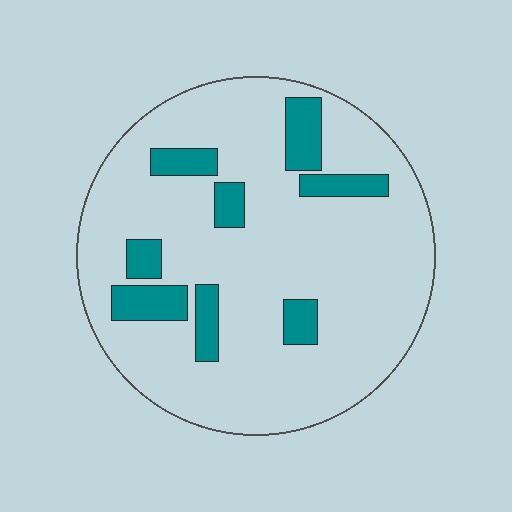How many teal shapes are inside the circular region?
8.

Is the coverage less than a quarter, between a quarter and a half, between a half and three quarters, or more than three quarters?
Less than a quarter.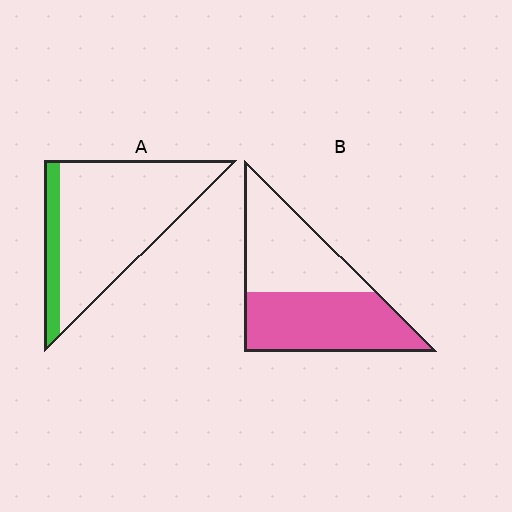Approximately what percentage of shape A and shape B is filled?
A is approximately 15% and B is approximately 55%.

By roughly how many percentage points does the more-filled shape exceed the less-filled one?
By roughly 35 percentage points (B over A).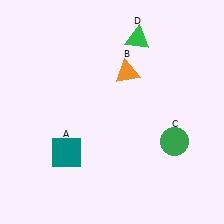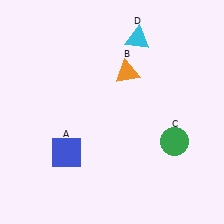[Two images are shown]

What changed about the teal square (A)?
In Image 1, A is teal. In Image 2, it changed to blue.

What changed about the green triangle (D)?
In Image 1, D is green. In Image 2, it changed to cyan.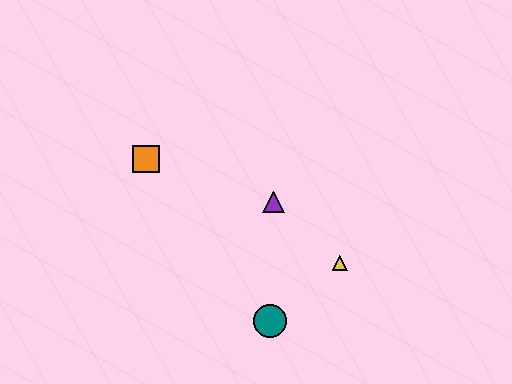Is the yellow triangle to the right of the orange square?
Yes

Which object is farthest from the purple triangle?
The orange square is farthest from the purple triangle.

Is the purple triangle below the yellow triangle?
No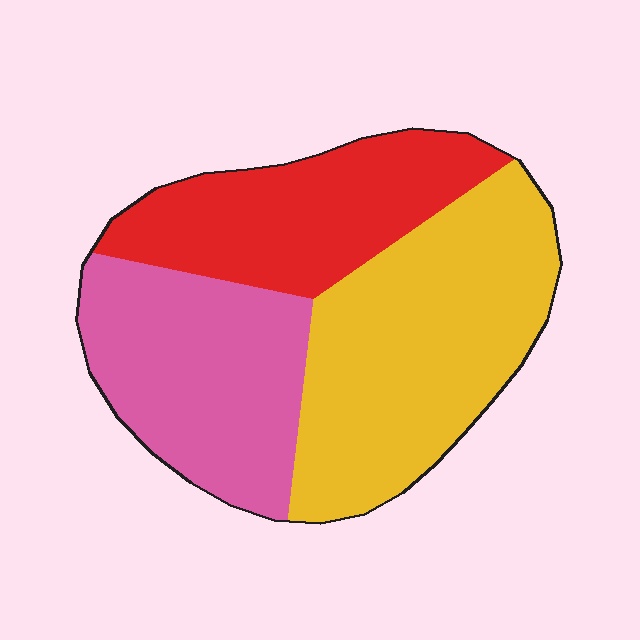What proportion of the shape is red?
Red takes up about one quarter (1/4) of the shape.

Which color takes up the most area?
Yellow, at roughly 40%.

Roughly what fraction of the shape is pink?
Pink covers 31% of the shape.